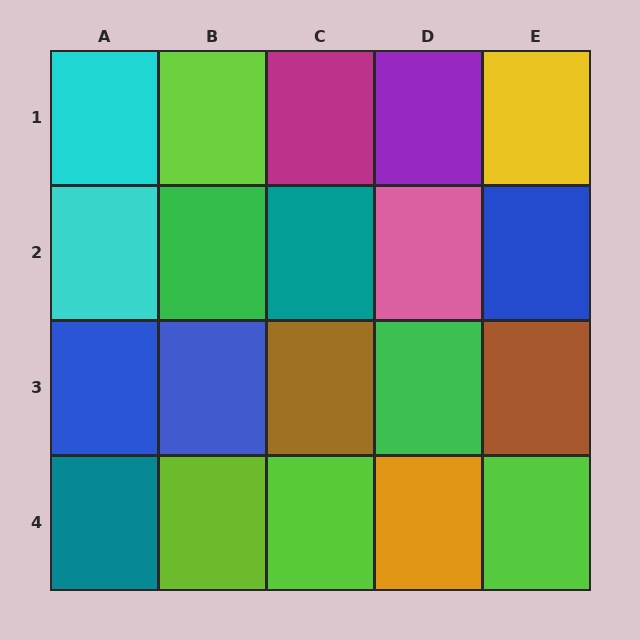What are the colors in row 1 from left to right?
Cyan, lime, magenta, purple, yellow.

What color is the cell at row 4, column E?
Lime.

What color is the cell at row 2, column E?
Blue.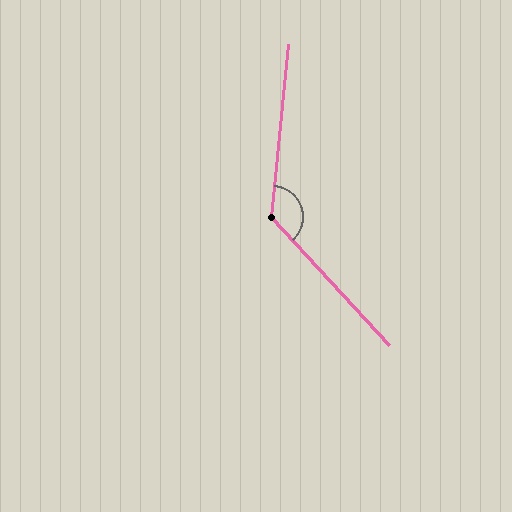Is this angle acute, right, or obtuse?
It is obtuse.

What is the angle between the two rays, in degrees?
Approximately 132 degrees.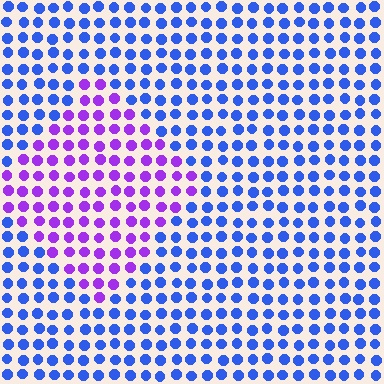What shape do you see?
I see a diamond.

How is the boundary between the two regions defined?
The boundary is defined purely by a slight shift in hue (about 51 degrees). Spacing, size, and orientation are identical on both sides.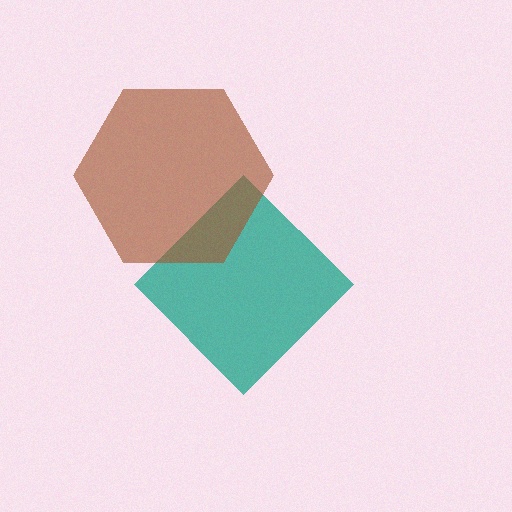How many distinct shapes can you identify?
There are 2 distinct shapes: a teal diamond, a brown hexagon.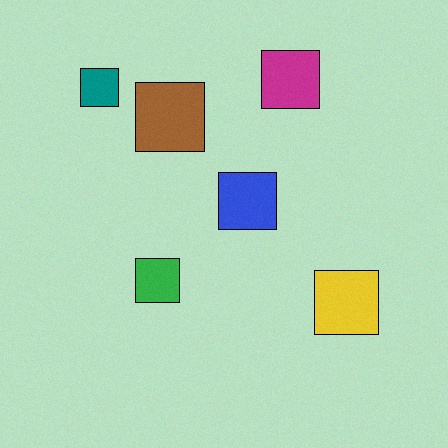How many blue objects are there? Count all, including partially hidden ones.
There is 1 blue object.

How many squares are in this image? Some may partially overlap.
There are 6 squares.